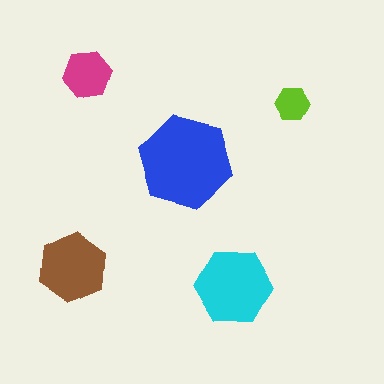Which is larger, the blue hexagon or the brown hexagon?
The blue one.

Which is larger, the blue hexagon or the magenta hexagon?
The blue one.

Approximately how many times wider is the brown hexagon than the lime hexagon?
About 2 times wider.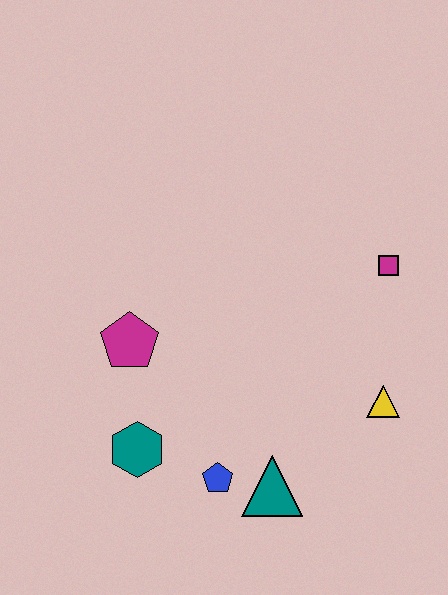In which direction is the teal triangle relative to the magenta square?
The teal triangle is below the magenta square.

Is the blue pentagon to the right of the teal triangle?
No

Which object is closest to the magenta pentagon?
The teal hexagon is closest to the magenta pentagon.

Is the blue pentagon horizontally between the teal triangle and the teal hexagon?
Yes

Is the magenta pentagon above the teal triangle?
Yes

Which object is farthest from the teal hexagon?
The magenta square is farthest from the teal hexagon.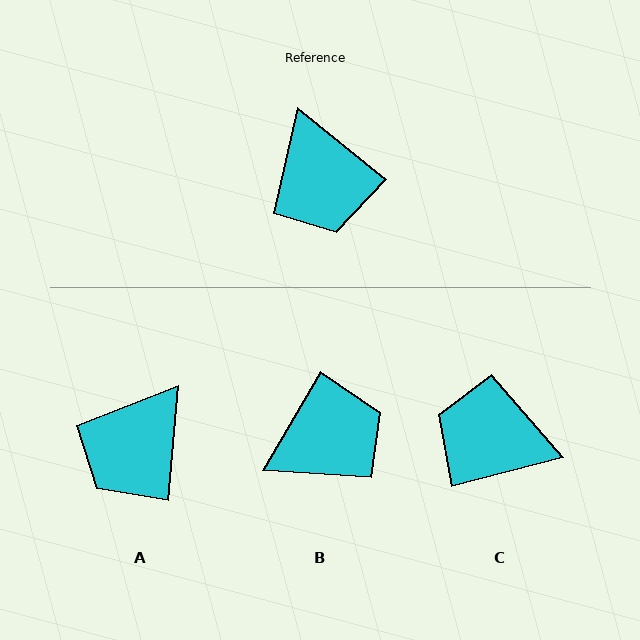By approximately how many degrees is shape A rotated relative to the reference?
Approximately 56 degrees clockwise.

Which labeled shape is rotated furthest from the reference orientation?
C, about 126 degrees away.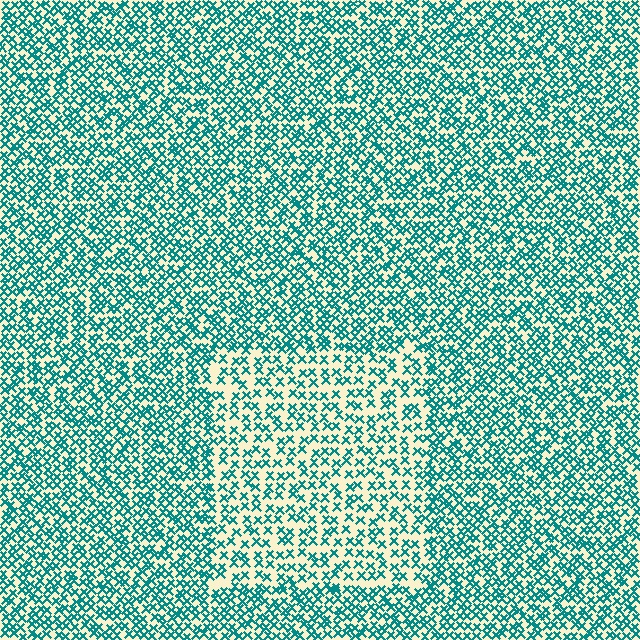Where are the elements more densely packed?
The elements are more densely packed outside the rectangle boundary.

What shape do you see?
I see a rectangle.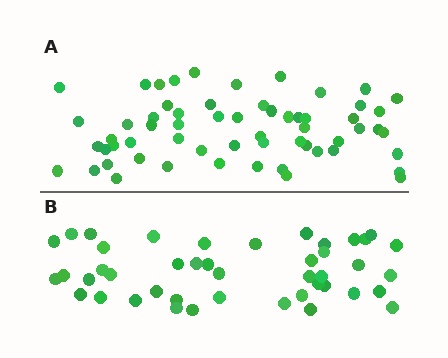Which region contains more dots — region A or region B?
Region A (the top region) has more dots.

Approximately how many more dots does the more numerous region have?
Region A has approximately 15 more dots than region B.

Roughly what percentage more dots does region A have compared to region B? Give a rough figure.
About 35% more.